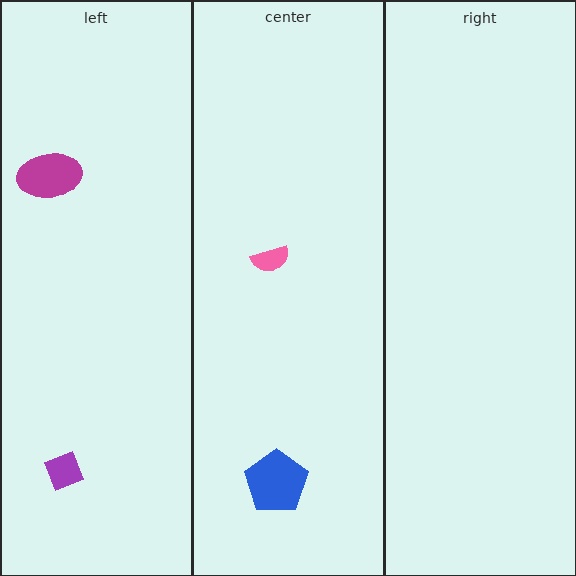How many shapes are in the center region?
2.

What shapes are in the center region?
The pink semicircle, the blue pentagon.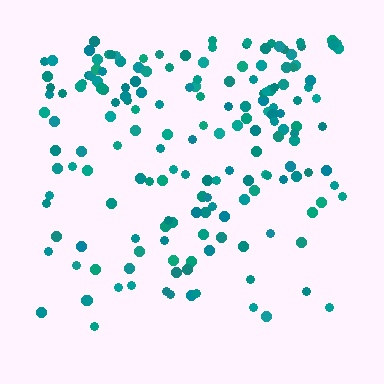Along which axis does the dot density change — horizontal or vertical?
Vertical.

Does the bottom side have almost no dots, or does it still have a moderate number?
Still a moderate number, just noticeably fewer than the top.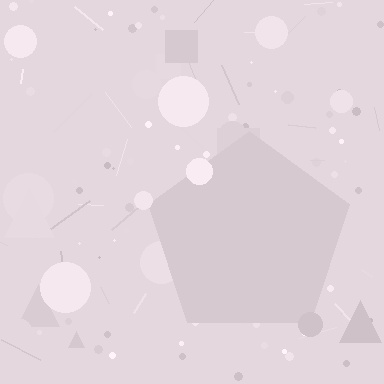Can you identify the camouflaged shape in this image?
The camouflaged shape is a pentagon.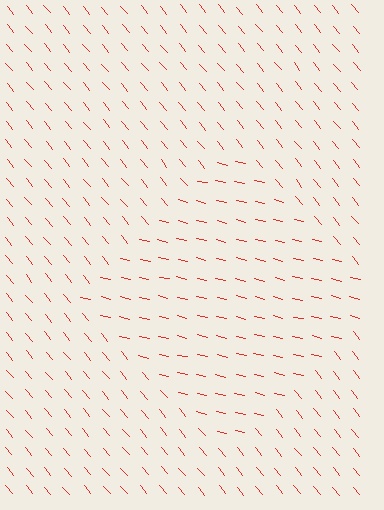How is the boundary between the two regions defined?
The boundary is defined purely by a change in line orientation (approximately 37 degrees difference). All lines are the same color and thickness.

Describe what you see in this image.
The image is filled with small red line segments. A diamond region in the image has lines oriented differently from the surrounding lines, creating a visible texture boundary.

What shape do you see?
I see a diamond.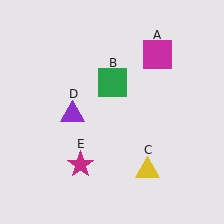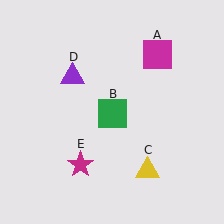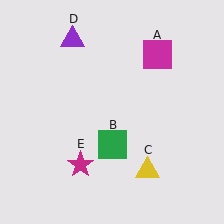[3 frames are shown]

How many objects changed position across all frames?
2 objects changed position: green square (object B), purple triangle (object D).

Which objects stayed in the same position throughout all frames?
Magenta square (object A) and yellow triangle (object C) and magenta star (object E) remained stationary.